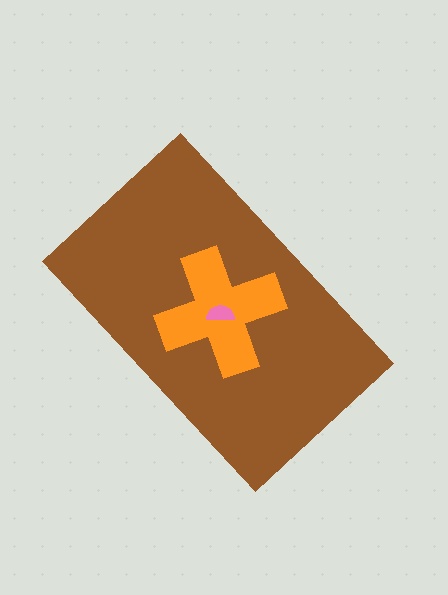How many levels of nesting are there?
3.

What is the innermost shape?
The pink semicircle.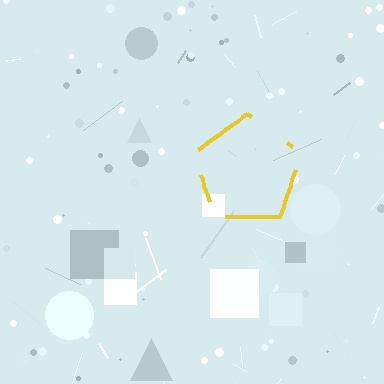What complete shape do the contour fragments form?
The contour fragments form a pentagon.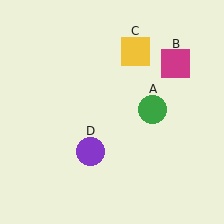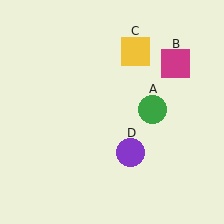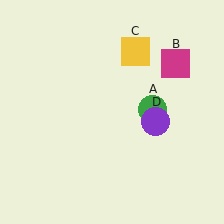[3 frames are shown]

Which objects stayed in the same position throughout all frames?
Green circle (object A) and magenta square (object B) and yellow square (object C) remained stationary.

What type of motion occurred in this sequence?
The purple circle (object D) rotated counterclockwise around the center of the scene.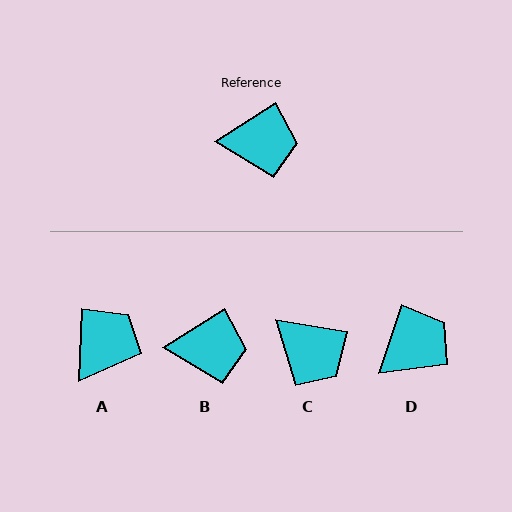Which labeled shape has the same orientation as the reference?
B.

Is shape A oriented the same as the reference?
No, it is off by about 55 degrees.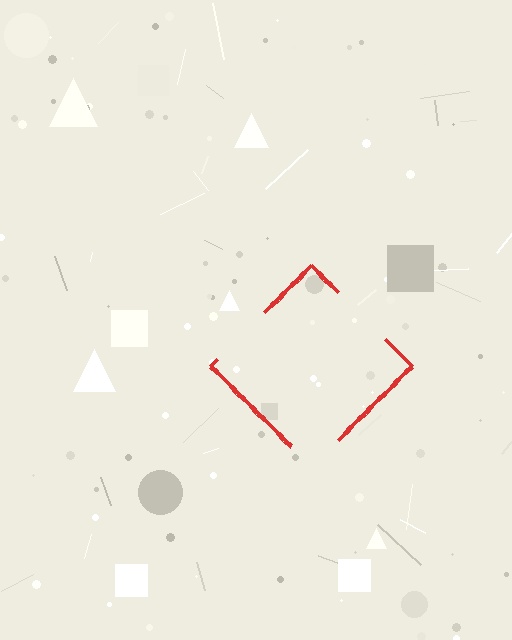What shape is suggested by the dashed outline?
The dashed outline suggests a diamond.